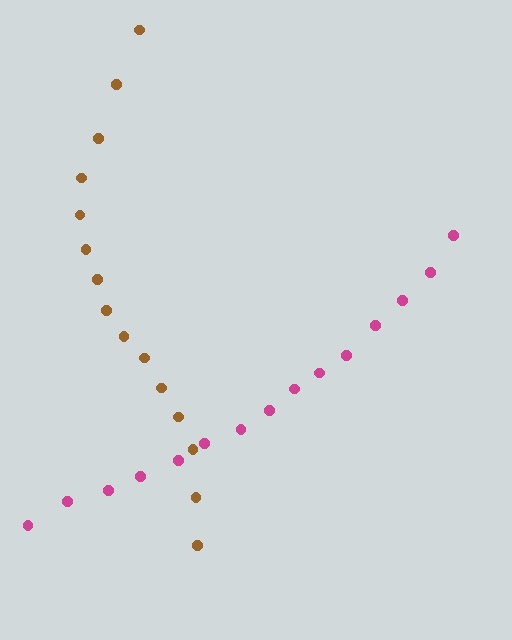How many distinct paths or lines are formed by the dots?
There are 2 distinct paths.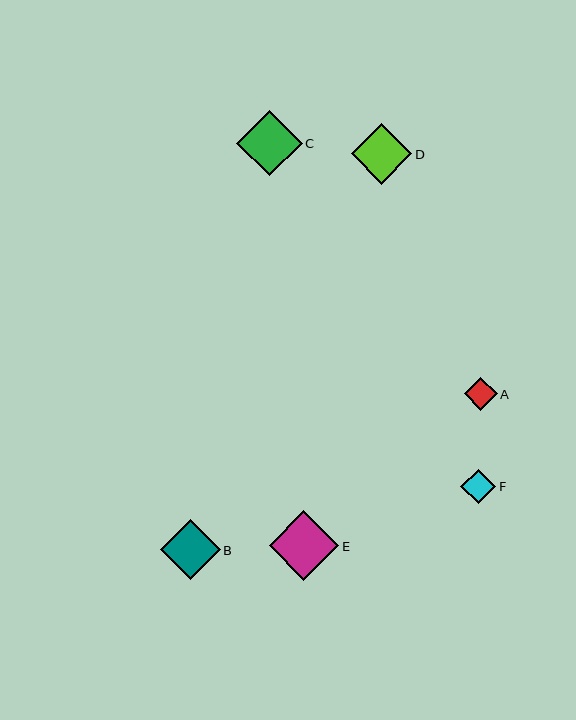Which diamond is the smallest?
Diamond A is the smallest with a size of approximately 33 pixels.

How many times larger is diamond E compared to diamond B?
Diamond E is approximately 1.2 times the size of diamond B.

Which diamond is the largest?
Diamond E is the largest with a size of approximately 70 pixels.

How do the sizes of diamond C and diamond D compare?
Diamond C and diamond D are approximately the same size.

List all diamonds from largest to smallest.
From largest to smallest: E, C, D, B, F, A.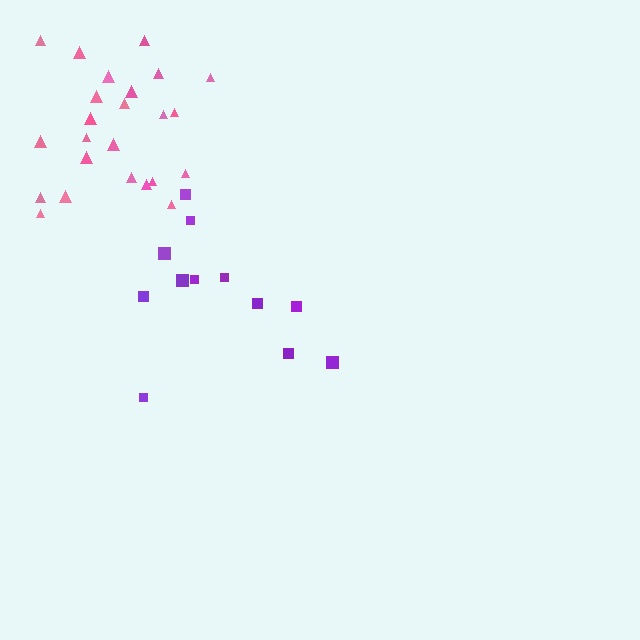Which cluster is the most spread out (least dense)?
Purple.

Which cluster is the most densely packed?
Pink.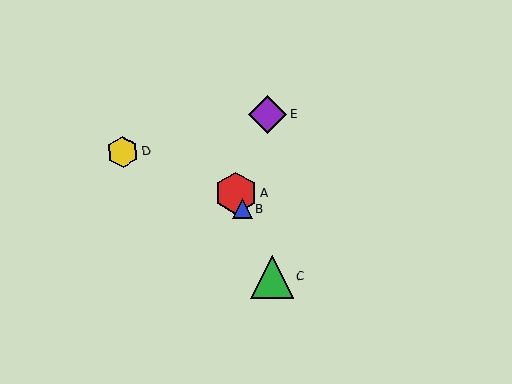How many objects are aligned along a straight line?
3 objects (A, B, C) are aligned along a straight line.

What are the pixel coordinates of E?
Object E is at (267, 114).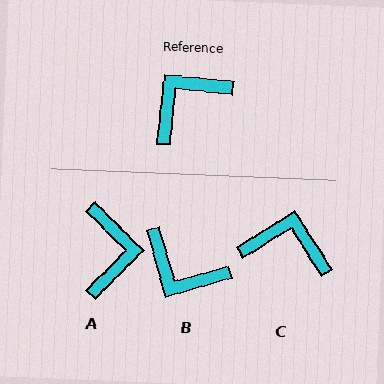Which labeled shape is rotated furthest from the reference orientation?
A, about 129 degrees away.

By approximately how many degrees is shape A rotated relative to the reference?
Approximately 129 degrees clockwise.